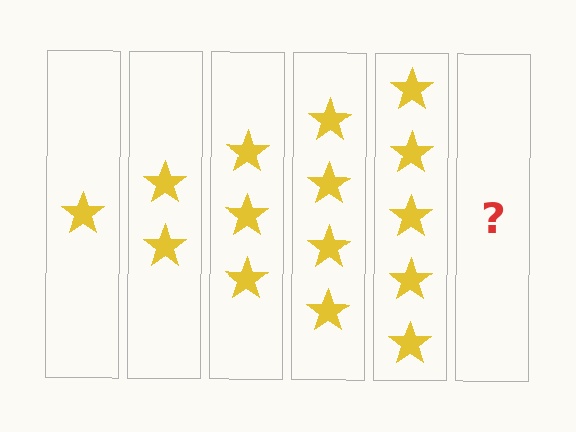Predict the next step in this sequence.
The next step is 6 stars.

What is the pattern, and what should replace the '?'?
The pattern is that each step adds one more star. The '?' should be 6 stars.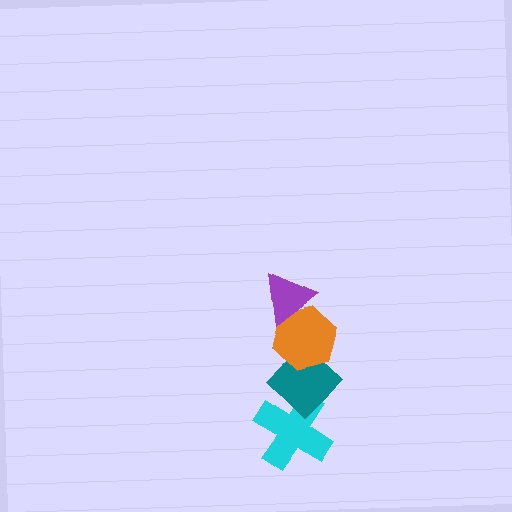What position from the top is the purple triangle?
The purple triangle is 1st from the top.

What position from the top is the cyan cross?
The cyan cross is 4th from the top.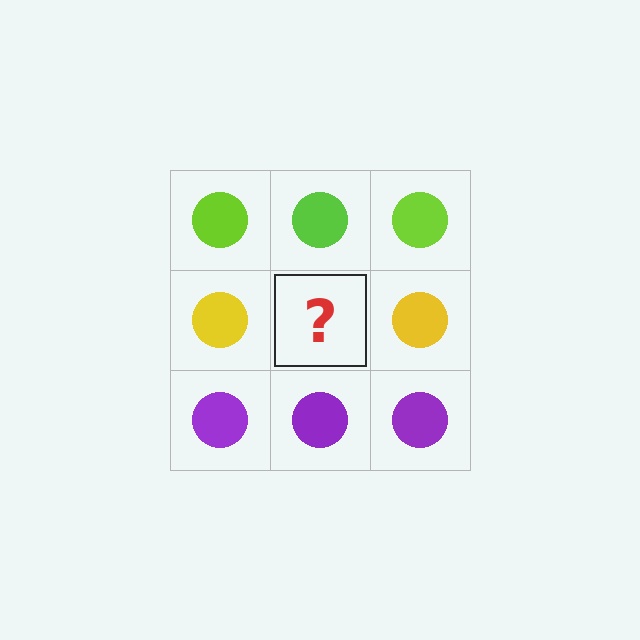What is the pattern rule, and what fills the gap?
The rule is that each row has a consistent color. The gap should be filled with a yellow circle.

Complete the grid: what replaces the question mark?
The question mark should be replaced with a yellow circle.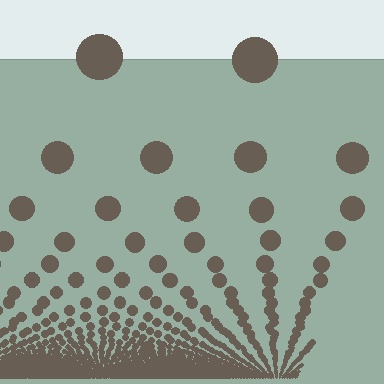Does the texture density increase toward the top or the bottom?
Density increases toward the bottom.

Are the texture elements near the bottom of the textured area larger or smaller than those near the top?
Smaller. The gradient is inverted — elements near the bottom are smaller and denser.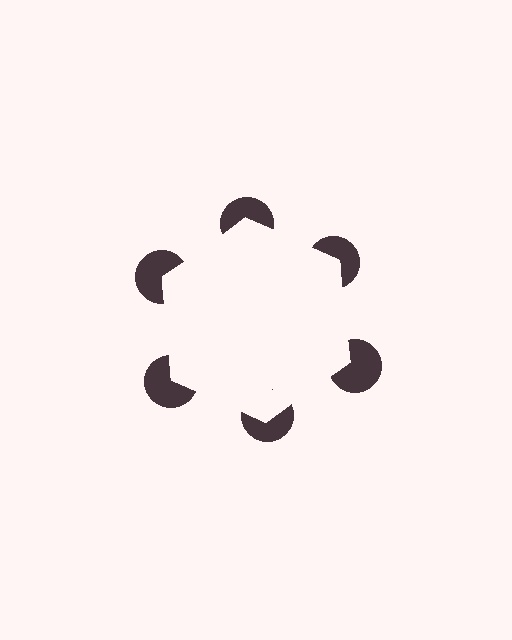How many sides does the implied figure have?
6 sides.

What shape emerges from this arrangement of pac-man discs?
An illusory hexagon — its edges are inferred from the aligned wedge cuts in the pac-man discs, not physically drawn.